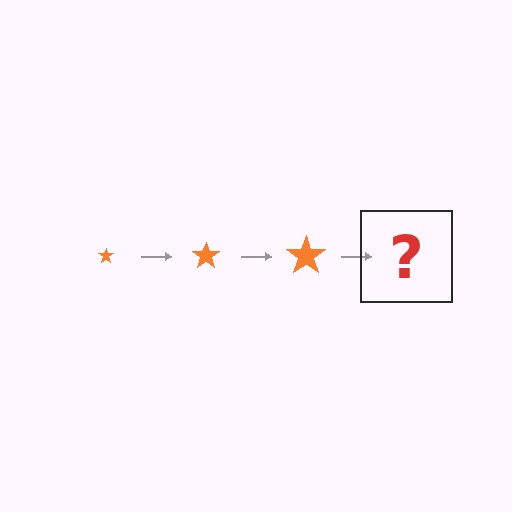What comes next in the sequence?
The next element should be an orange star, larger than the previous one.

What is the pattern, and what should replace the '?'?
The pattern is that the star gets progressively larger each step. The '?' should be an orange star, larger than the previous one.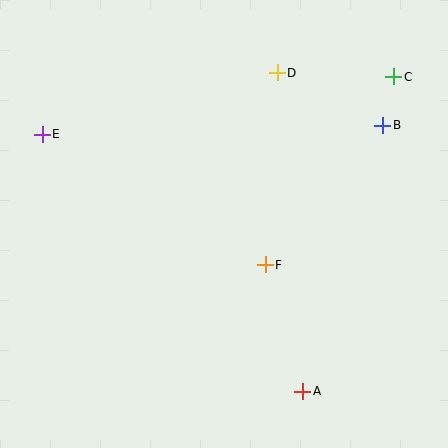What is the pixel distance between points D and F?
The distance between D and F is 193 pixels.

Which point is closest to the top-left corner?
Point E is closest to the top-left corner.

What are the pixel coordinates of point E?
Point E is at (42, 134).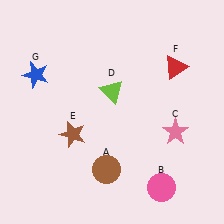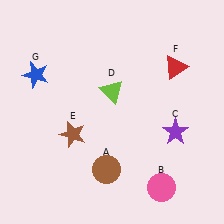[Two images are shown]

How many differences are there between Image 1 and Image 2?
There is 1 difference between the two images.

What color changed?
The star (C) changed from pink in Image 1 to purple in Image 2.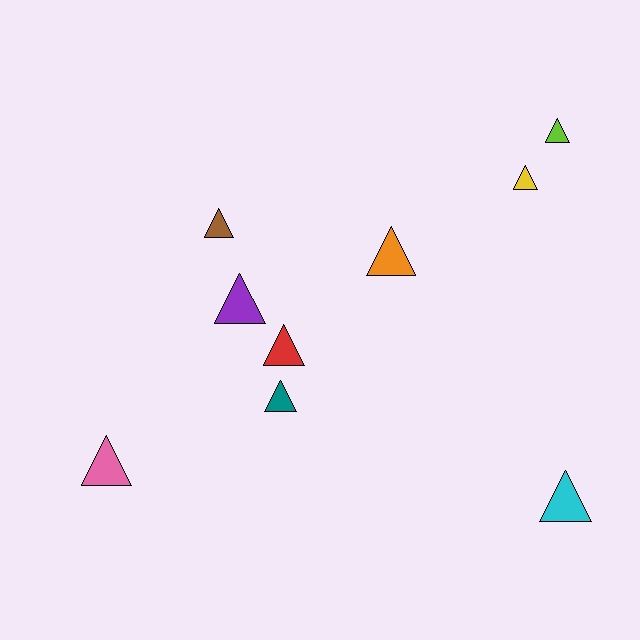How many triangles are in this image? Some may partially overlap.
There are 9 triangles.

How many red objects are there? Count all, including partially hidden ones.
There is 1 red object.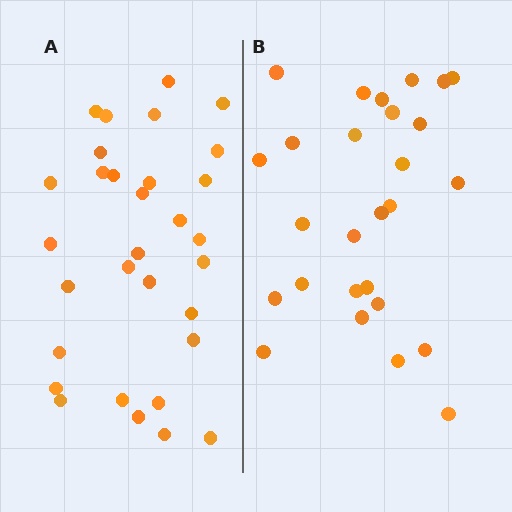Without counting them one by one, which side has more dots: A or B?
Region A (the left region) has more dots.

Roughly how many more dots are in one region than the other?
Region A has about 4 more dots than region B.